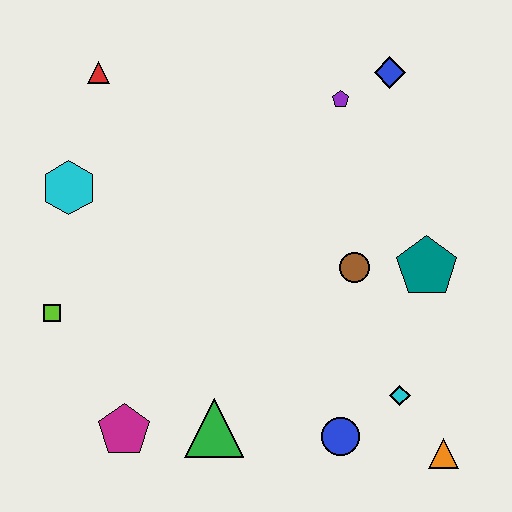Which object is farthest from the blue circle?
The red triangle is farthest from the blue circle.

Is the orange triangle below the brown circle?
Yes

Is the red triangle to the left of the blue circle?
Yes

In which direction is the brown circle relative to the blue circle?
The brown circle is above the blue circle.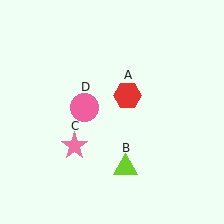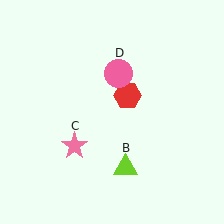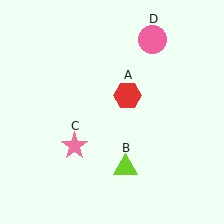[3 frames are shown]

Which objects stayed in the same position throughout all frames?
Red hexagon (object A) and lime triangle (object B) and pink star (object C) remained stationary.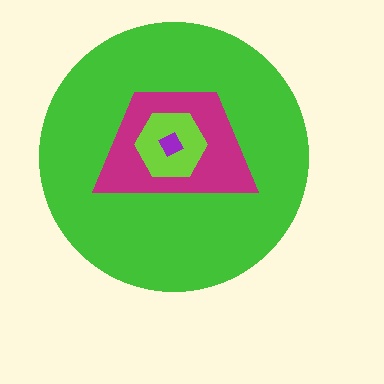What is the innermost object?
The purple square.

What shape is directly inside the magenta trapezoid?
The lime hexagon.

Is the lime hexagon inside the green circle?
Yes.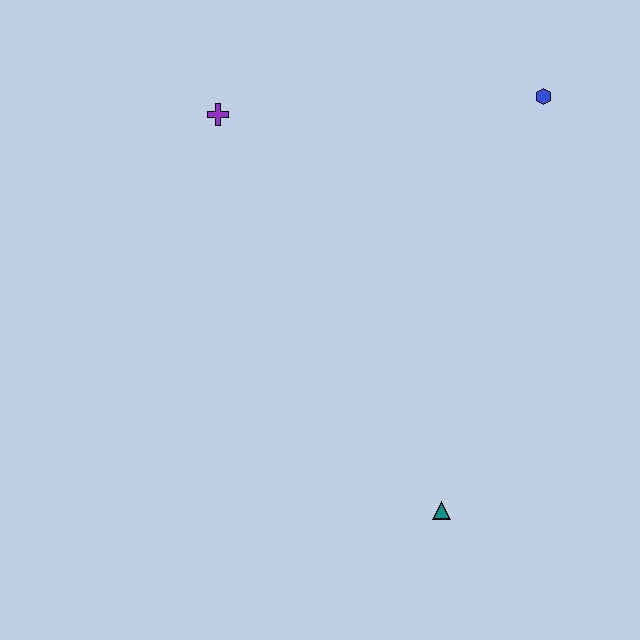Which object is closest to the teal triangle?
The blue hexagon is closest to the teal triangle.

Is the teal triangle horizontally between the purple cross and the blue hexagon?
Yes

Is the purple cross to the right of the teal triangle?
No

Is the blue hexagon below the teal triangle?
No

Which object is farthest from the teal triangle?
The purple cross is farthest from the teal triangle.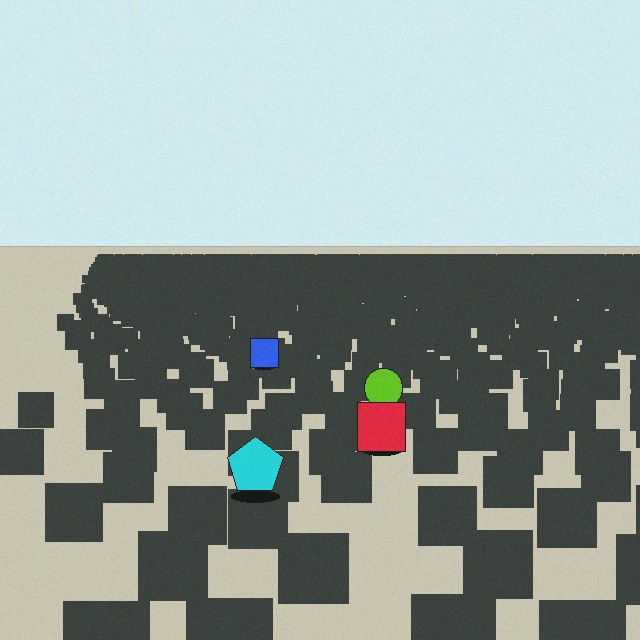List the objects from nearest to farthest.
From nearest to farthest: the cyan pentagon, the red square, the lime circle, the blue square.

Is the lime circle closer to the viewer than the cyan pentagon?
No. The cyan pentagon is closer — you can tell from the texture gradient: the ground texture is coarser near it.